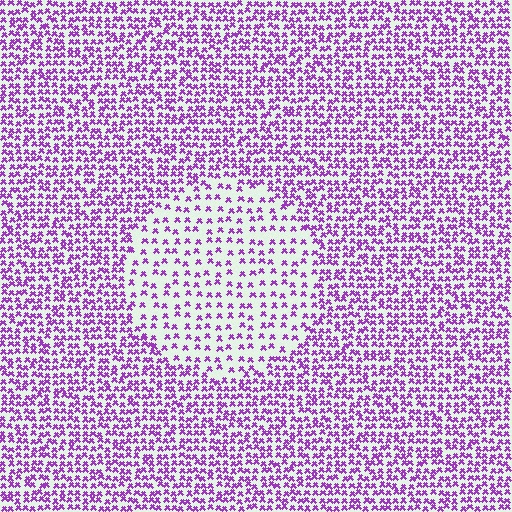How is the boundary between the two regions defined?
The boundary is defined by a change in element density (approximately 2.1x ratio). All elements are the same color, size, and shape.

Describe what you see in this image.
The image contains small purple elements arranged at two different densities. A circle-shaped region is visible where the elements are less densely packed than the surrounding area.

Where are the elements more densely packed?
The elements are more densely packed outside the circle boundary.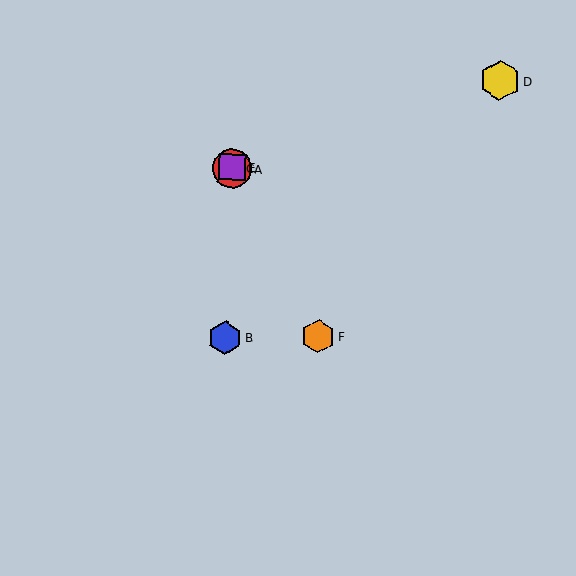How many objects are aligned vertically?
4 objects (A, B, C, E) are aligned vertically.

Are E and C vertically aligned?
Yes, both are at x≈232.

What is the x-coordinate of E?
Object E is at x≈232.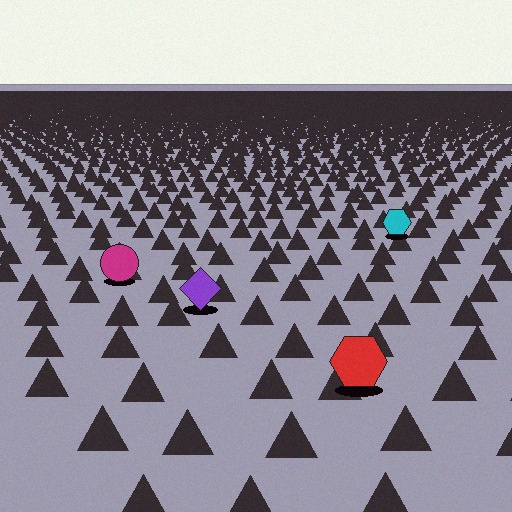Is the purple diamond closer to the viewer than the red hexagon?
No. The red hexagon is closer — you can tell from the texture gradient: the ground texture is coarser near it.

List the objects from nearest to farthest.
From nearest to farthest: the red hexagon, the purple diamond, the magenta circle, the cyan hexagon.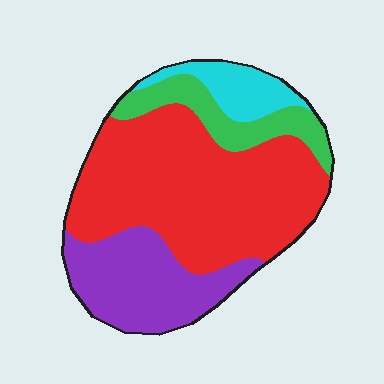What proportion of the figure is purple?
Purple takes up about one quarter (1/4) of the figure.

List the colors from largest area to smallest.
From largest to smallest: red, purple, green, cyan.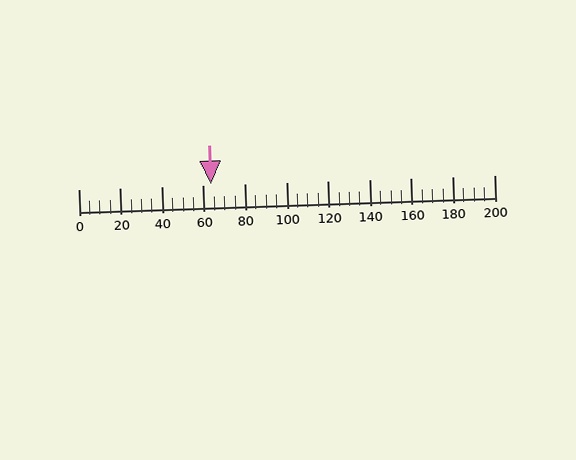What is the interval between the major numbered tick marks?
The major tick marks are spaced 20 units apart.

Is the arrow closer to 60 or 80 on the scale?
The arrow is closer to 60.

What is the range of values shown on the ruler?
The ruler shows values from 0 to 200.